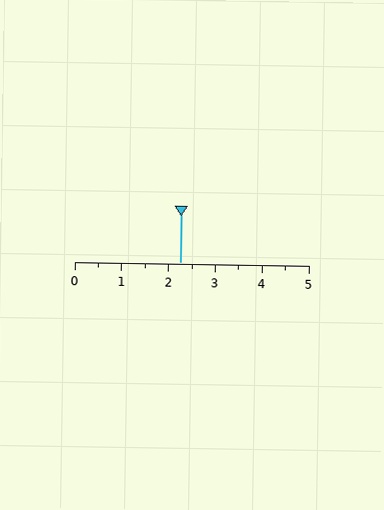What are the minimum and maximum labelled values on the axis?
The axis runs from 0 to 5.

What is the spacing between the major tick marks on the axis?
The major ticks are spaced 1 apart.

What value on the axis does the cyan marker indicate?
The marker indicates approximately 2.2.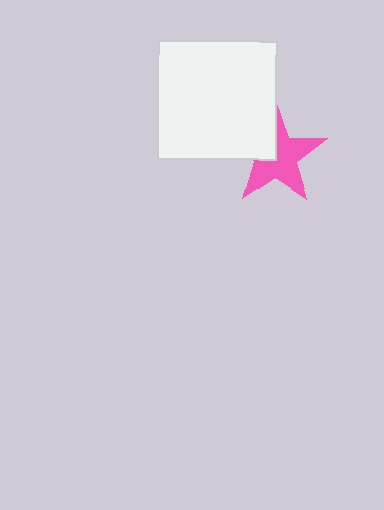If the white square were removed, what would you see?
You would see the complete pink star.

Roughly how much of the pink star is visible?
Most of it is visible (roughly 68%).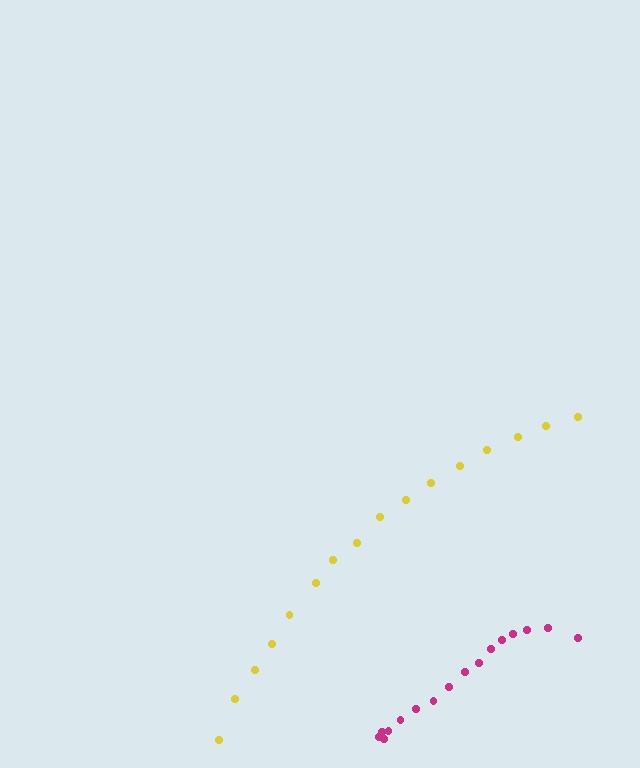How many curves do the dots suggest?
There are 2 distinct paths.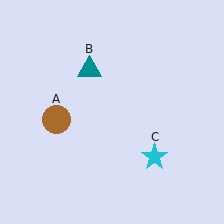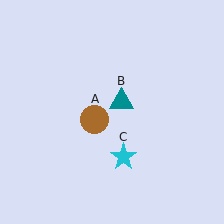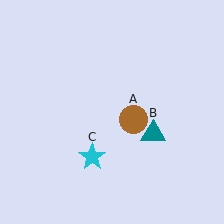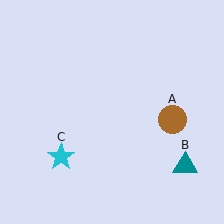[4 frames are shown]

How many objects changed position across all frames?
3 objects changed position: brown circle (object A), teal triangle (object B), cyan star (object C).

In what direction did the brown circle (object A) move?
The brown circle (object A) moved right.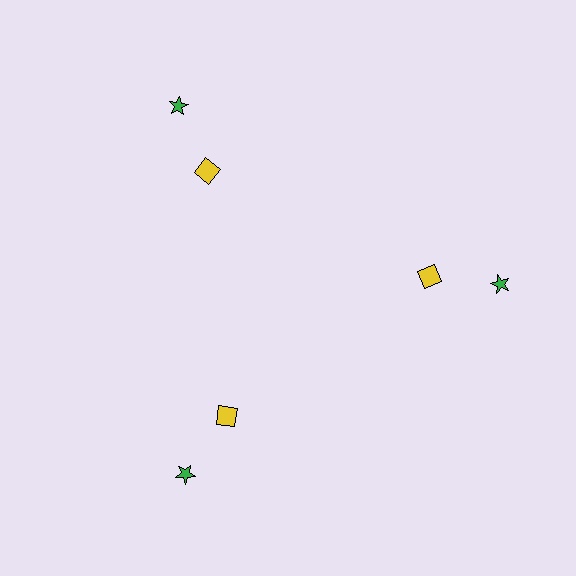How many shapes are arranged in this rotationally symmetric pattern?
There are 6 shapes, arranged in 3 groups of 2.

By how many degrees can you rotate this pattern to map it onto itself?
The pattern maps onto itself every 120 degrees of rotation.